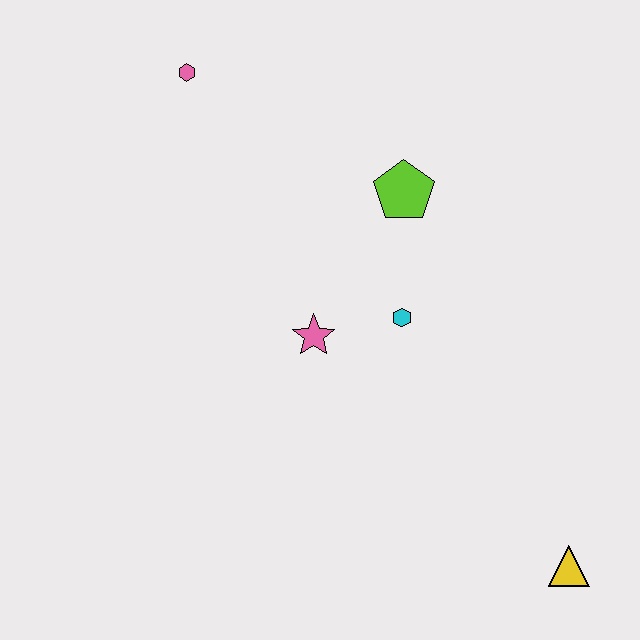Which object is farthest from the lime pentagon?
The yellow triangle is farthest from the lime pentagon.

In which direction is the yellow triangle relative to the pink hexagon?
The yellow triangle is below the pink hexagon.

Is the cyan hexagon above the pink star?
Yes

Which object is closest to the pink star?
The cyan hexagon is closest to the pink star.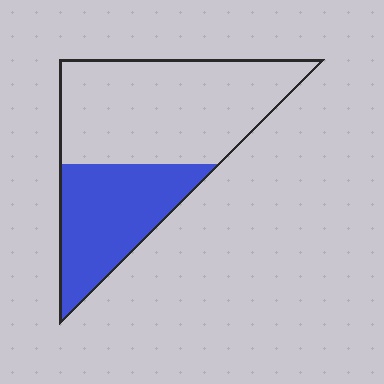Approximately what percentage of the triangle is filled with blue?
Approximately 35%.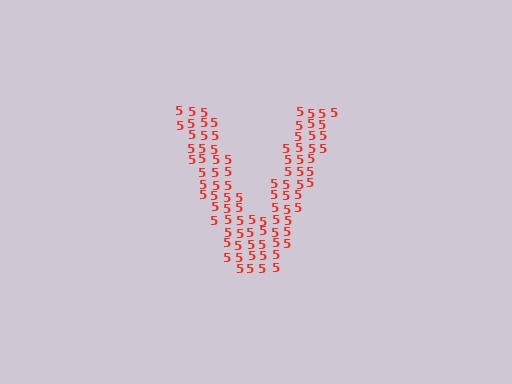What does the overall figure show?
The overall figure shows the letter V.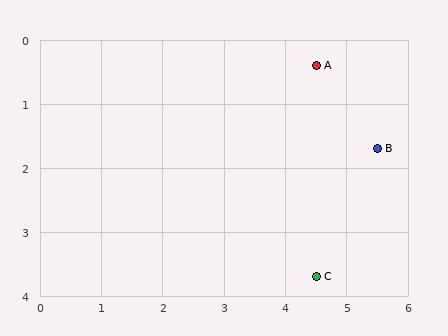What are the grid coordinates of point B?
Point B is at approximately (5.5, 1.7).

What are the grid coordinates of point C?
Point C is at approximately (4.5, 3.7).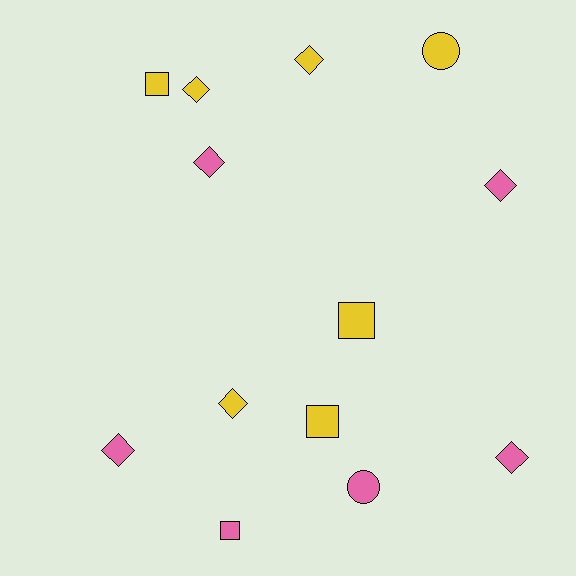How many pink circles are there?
There is 1 pink circle.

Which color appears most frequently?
Yellow, with 7 objects.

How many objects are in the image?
There are 13 objects.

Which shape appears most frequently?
Diamond, with 7 objects.